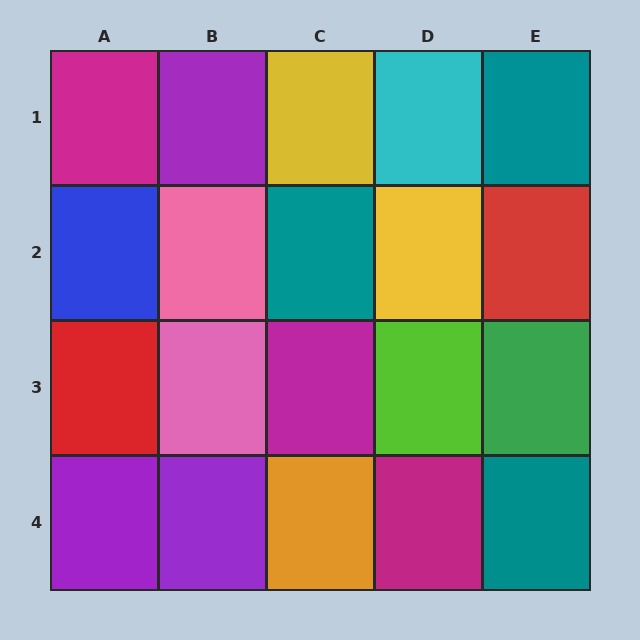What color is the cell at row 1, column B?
Purple.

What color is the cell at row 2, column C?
Teal.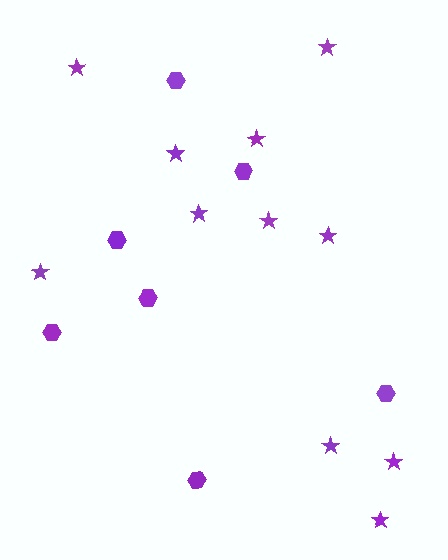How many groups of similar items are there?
There are 2 groups: one group of hexagons (7) and one group of stars (11).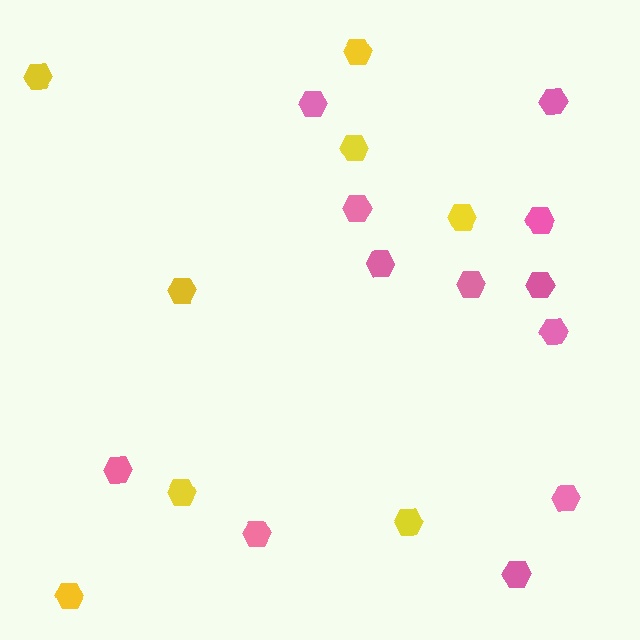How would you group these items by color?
There are 2 groups: one group of pink hexagons (12) and one group of yellow hexagons (8).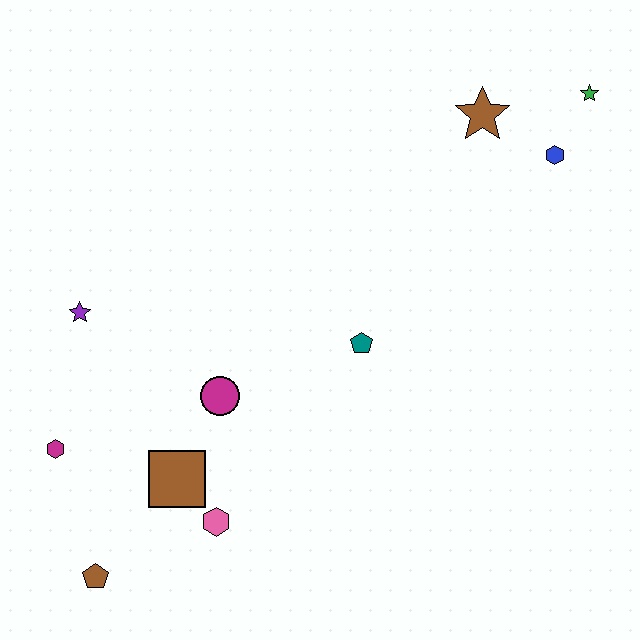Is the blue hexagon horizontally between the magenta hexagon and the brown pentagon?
No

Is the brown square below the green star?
Yes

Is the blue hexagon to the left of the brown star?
No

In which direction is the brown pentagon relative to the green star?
The brown pentagon is to the left of the green star.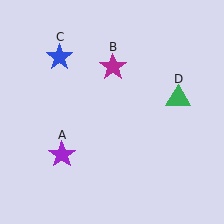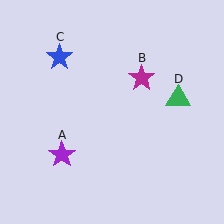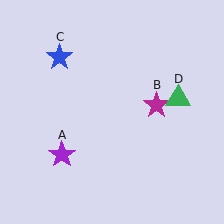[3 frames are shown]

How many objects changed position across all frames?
1 object changed position: magenta star (object B).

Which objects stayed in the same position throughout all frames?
Purple star (object A) and blue star (object C) and green triangle (object D) remained stationary.